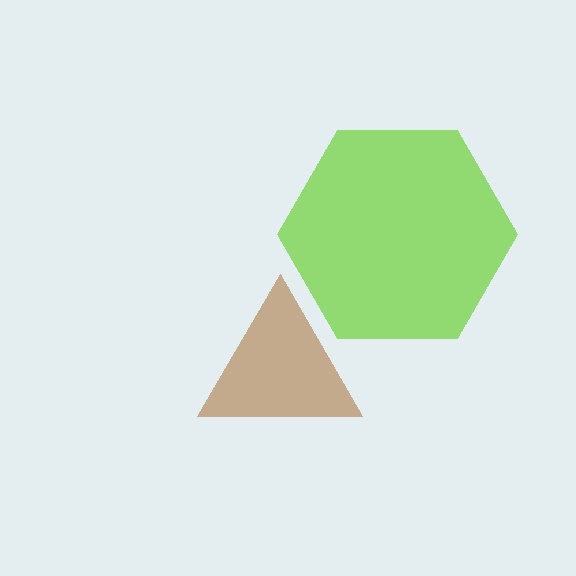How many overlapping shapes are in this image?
There are 2 overlapping shapes in the image.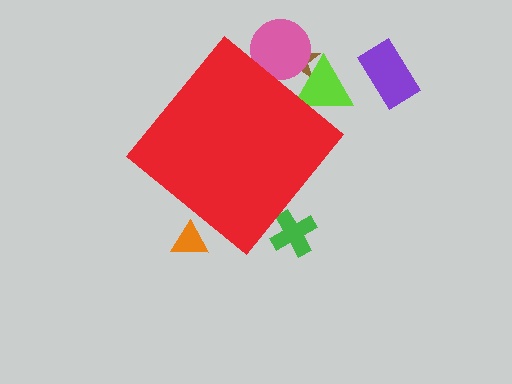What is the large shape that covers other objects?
A red diamond.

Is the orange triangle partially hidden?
Yes, the orange triangle is partially hidden behind the red diamond.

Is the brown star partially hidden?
Yes, the brown star is partially hidden behind the red diamond.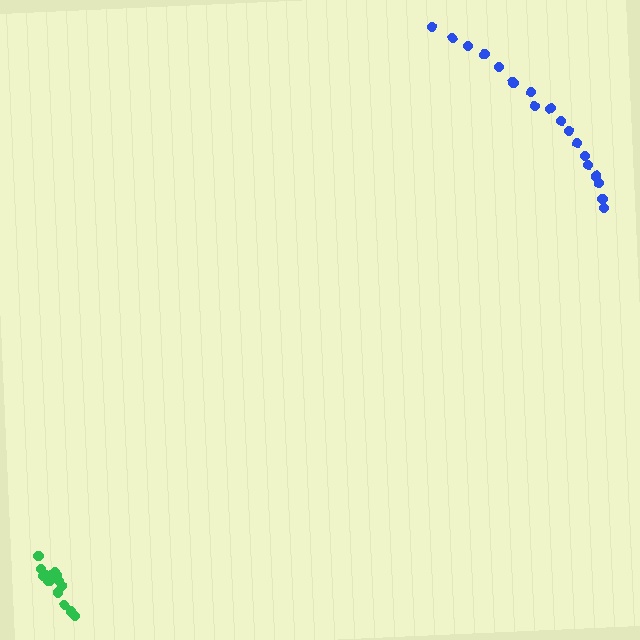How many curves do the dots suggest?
There are 2 distinct paths.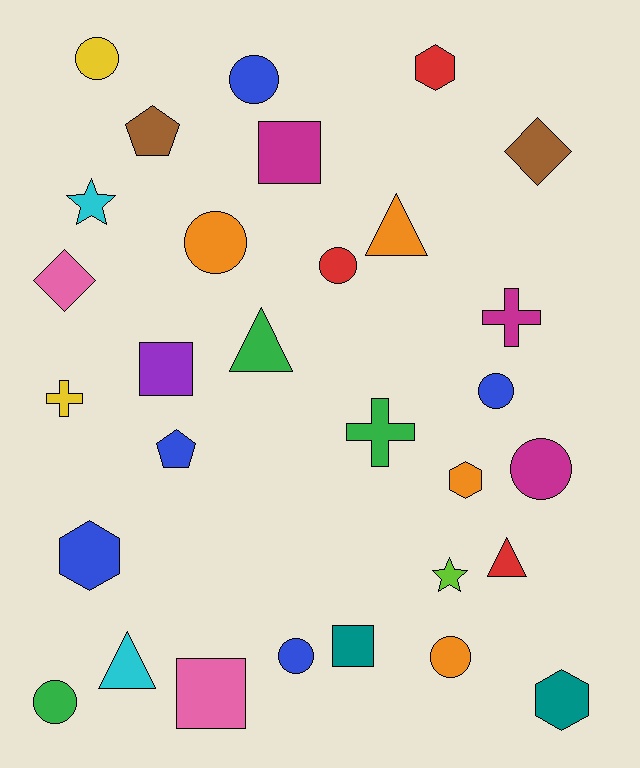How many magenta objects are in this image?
There are 3 magenta objects.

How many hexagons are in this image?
There are 4 hexagons.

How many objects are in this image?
There are 30 objects.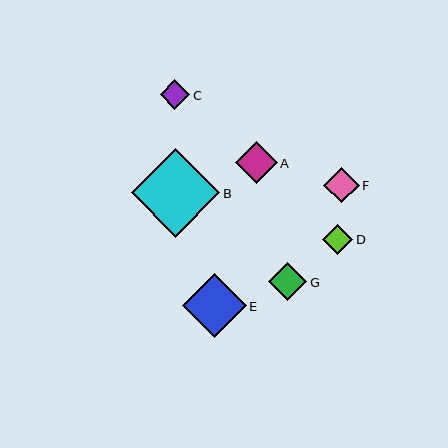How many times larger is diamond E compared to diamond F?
Diamond E is approximately 1.8 times the size of diamond F.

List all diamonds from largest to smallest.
From largest to smallest: B, E, A, G, F, D, C.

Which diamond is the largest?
Diamond B is the largest with a size of approximately 89 pixels.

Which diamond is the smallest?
Diamond C is the smallest with a size of approximately 30 pixels.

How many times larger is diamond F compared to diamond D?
Diamond F is approximately 1.2 times the size of diamond D.